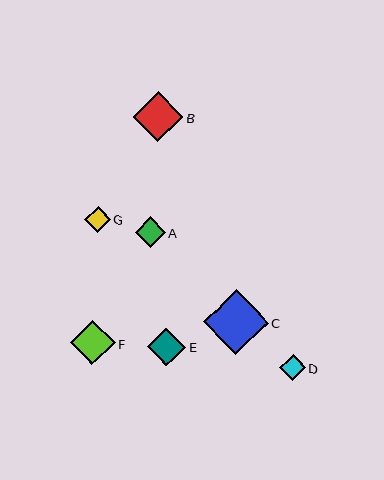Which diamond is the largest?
Diamond C is the largest with a size of approximately 65 pixels.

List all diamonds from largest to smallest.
From largest to smallest: C, B, F, E, A, G, D.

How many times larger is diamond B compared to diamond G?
Diamond B is approximately 1.9 times the size of diamond G.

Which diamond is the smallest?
Diamond D is the smallest with a size of approximately 26 pixels.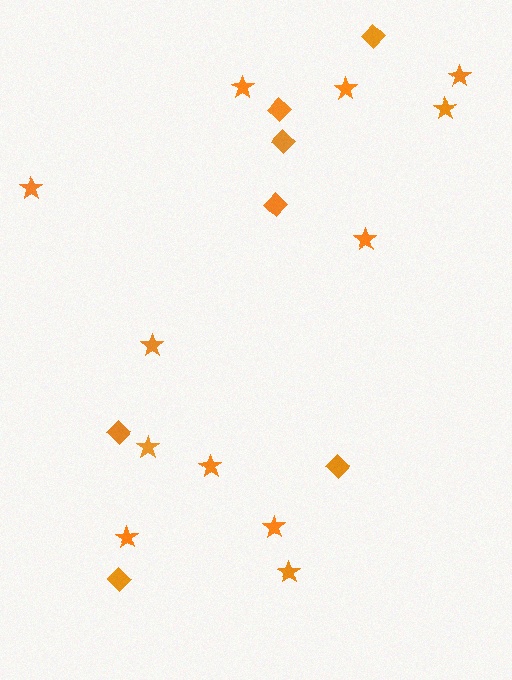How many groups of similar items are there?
There are 2 groups: one group of stars (12) and one group of diamonds (7).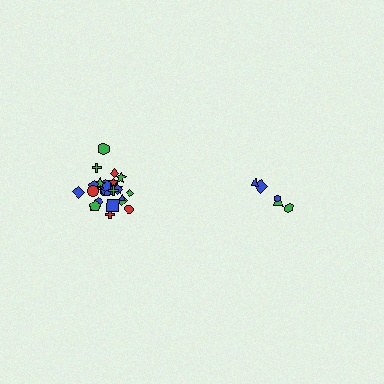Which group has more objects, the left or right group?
The left group.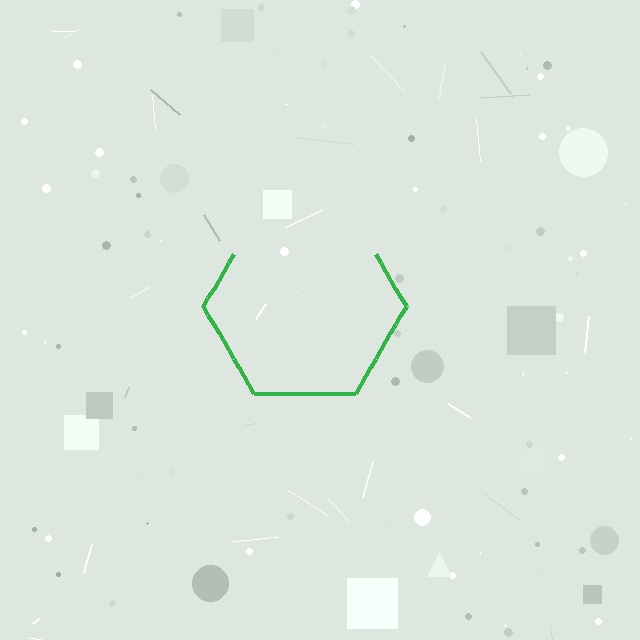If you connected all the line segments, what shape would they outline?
They would outline a hexagon.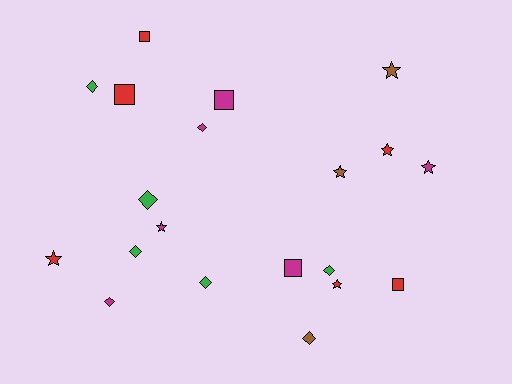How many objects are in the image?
There are 20 objects.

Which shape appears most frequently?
Diamond, with 8 objects.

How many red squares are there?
There are 3 red squares.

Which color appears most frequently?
Red, with 6 objects.